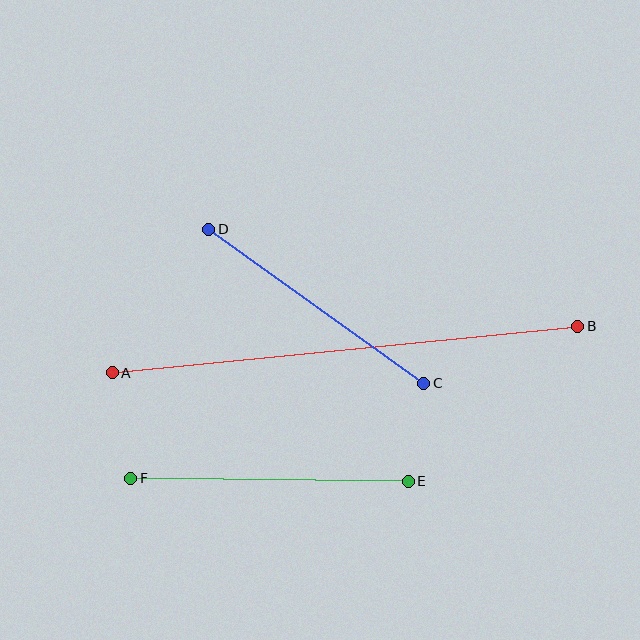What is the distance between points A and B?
The distance is approximately 468 pixels.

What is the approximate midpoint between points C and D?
The midpoint is at approximately (316, 306) pixels.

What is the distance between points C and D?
The distance is approximately 264 pixels.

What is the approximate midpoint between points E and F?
The midpoint is at approximately (270, 480) pixels.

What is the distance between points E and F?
The distance is approximately 277 pixels.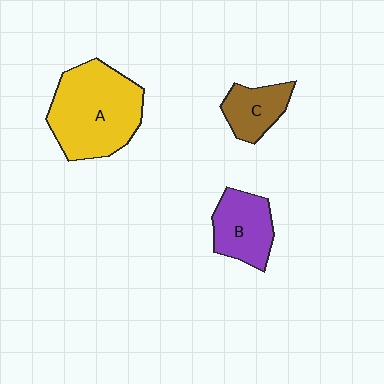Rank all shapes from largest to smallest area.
From largest to smallest: A (yellow), B (purple), C (brown).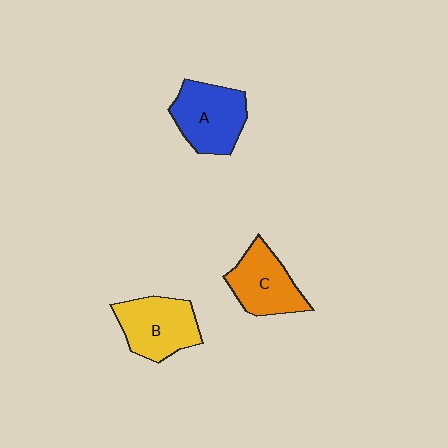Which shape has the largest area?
Shape A (blue).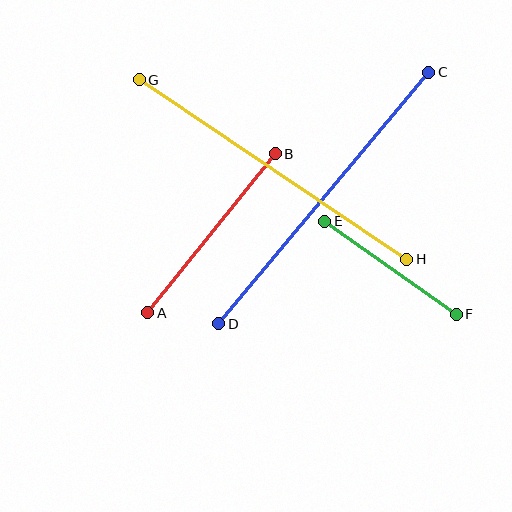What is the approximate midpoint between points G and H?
The midpoint is at approximately (273, 169) pixels.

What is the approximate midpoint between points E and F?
The midpoint is at approximately (391, 268) pixels.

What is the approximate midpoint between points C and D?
The midpoint is at approximately (324, 198) pixels.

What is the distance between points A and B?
The distance is approximately 204 pixels.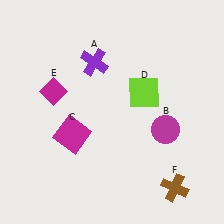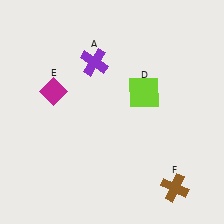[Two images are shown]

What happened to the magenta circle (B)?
The magenta circle (B) was removed in Image 2. It was in the bottom-right area of Image 1.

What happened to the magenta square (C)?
The magenta square (C) was removed in Image 2. It was in the bottom-left area of Image 1.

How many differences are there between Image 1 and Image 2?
There are 2 differences between the two images.